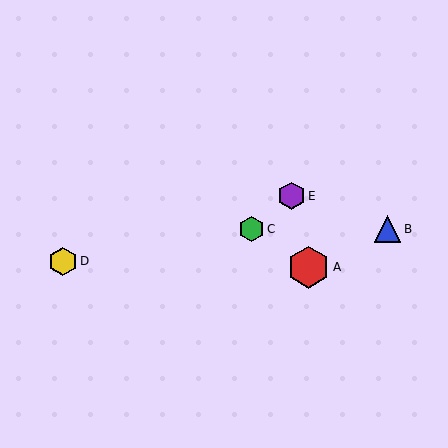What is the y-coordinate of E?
Object E is at y≈196.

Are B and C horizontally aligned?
Yes, both are at y≈229.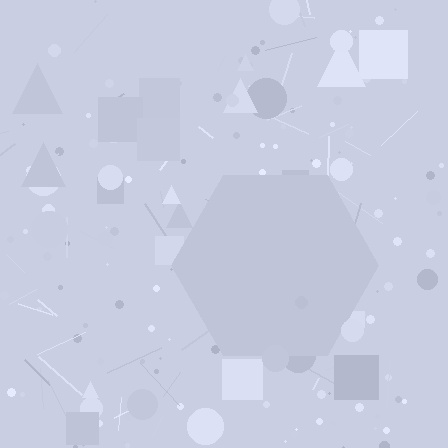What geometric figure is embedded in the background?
A hexagon is embedded in the background.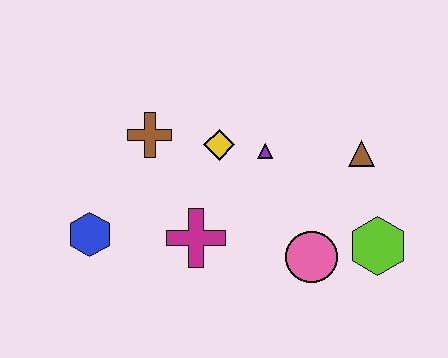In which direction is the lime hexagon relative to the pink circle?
The lime hexagon is to the right of the pink circle.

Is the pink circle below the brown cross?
Yes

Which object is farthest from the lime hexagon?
The blue hexagon is farthest from the lime hexagon.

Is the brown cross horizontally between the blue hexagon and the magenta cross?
Yes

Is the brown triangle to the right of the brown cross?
Yes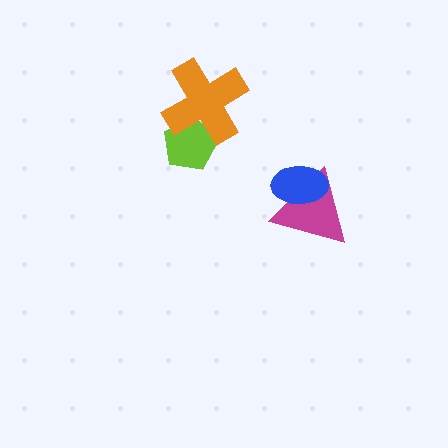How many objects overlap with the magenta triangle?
1 object overlaps with the magenta triangle.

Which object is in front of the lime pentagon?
The orange cross is in front of the lime pentagon.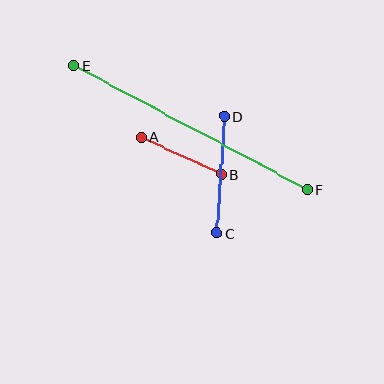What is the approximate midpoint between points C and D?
The midpoint is at approximately (221, 175) pixels.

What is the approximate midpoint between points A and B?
The midpoint is at approximately (181, 156) pixels.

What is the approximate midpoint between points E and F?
The midpoint is at approximately (191, 128) pixels.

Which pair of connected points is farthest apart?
Points E and F are farthest apart.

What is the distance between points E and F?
The distance is approximately 264 pixels.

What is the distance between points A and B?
The distance is approximately 89 pixels.